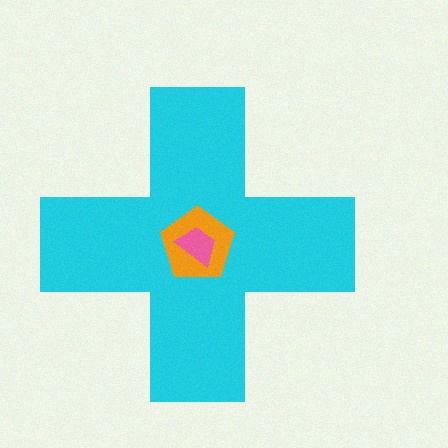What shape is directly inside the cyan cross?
The orange pentagon.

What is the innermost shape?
The pink trapezoid.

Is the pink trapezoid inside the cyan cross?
Yes.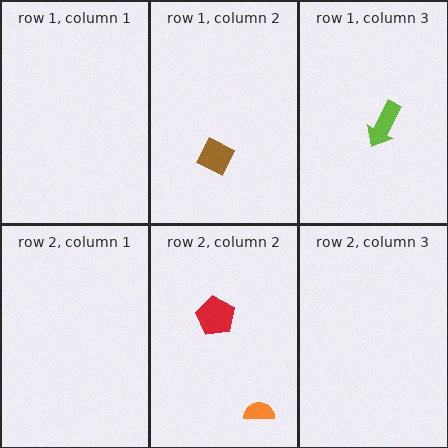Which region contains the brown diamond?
The row 1, column 2 region.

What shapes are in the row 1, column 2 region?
The brown diamond.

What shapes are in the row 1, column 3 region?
The lime arrow.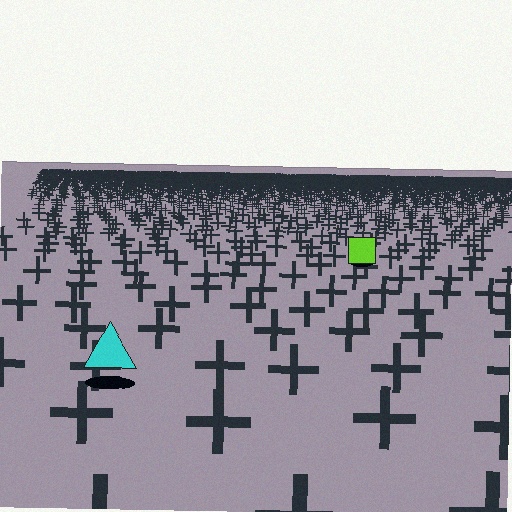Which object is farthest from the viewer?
The lime square is farthest from the viewer. It appears smaller and the ground texture around it is denser.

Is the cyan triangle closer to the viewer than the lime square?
Yes. The cyan triangle is closer — you can tell from the texture gradient: the ground texture is coarser near it.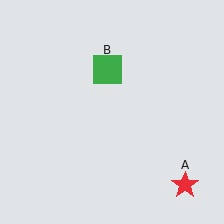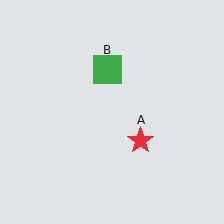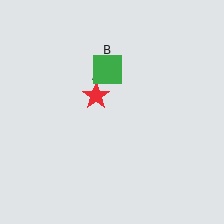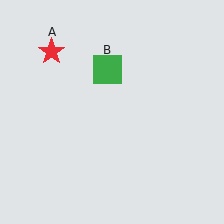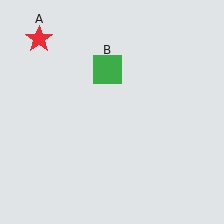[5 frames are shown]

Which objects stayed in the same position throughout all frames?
Green square (object B) remained stationary.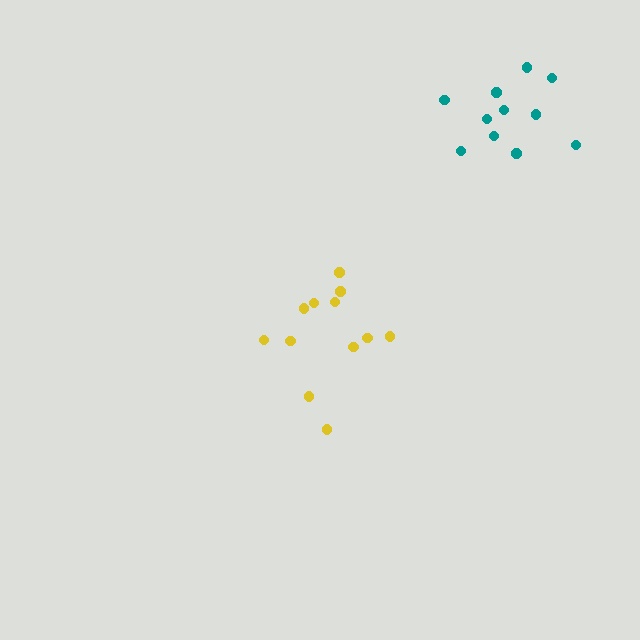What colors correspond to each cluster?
The clusters are colored: teal, yellow.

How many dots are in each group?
Group 1: 11 dots, Group 2: 12 dots (23 total).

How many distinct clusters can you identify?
There are 2 distinct clusters.